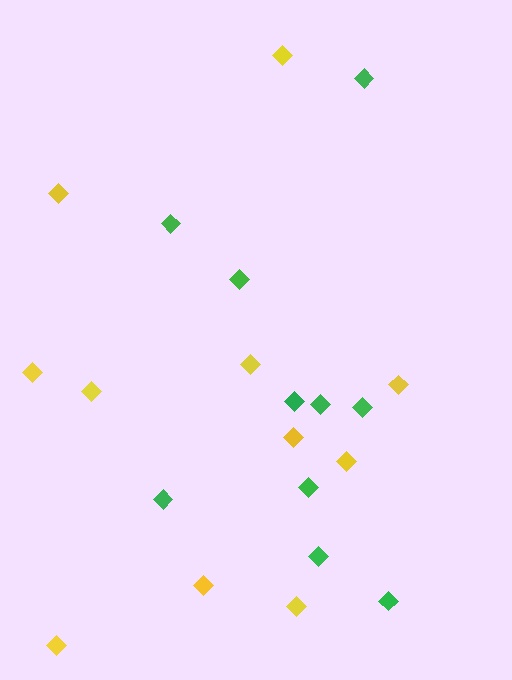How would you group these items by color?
There are 2 groups: one group of green diamonds (10) and one group of yellow diamonds (11).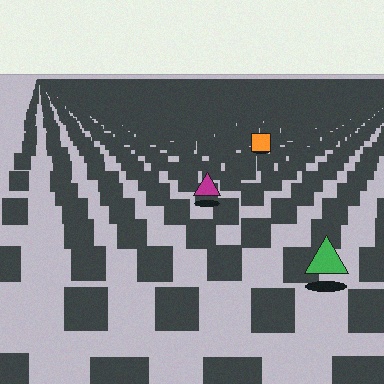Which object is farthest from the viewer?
The orange square is farthest from the viewer. It appears smaller and the ground texture around it is denser.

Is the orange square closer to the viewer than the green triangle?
No. The green triangle is closer — you can tell from the texture gradient: the ground texture is coarser near it.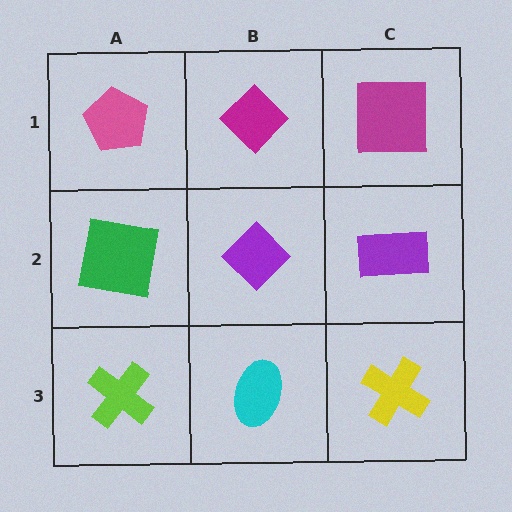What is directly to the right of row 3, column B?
A yellow cross.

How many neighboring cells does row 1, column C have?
2.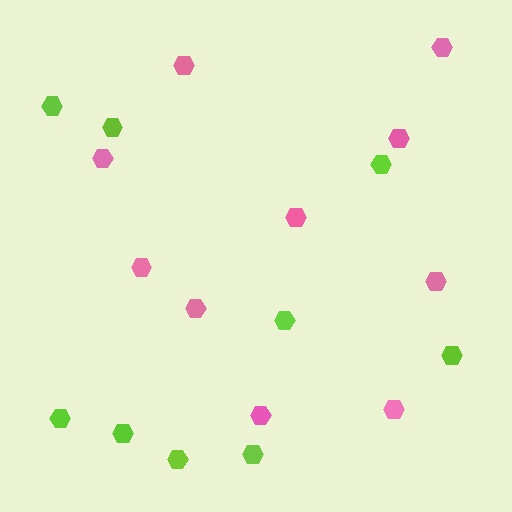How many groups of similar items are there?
There are 2 groups: one group of pink hexagons (10) and one group of lime hexagons (9).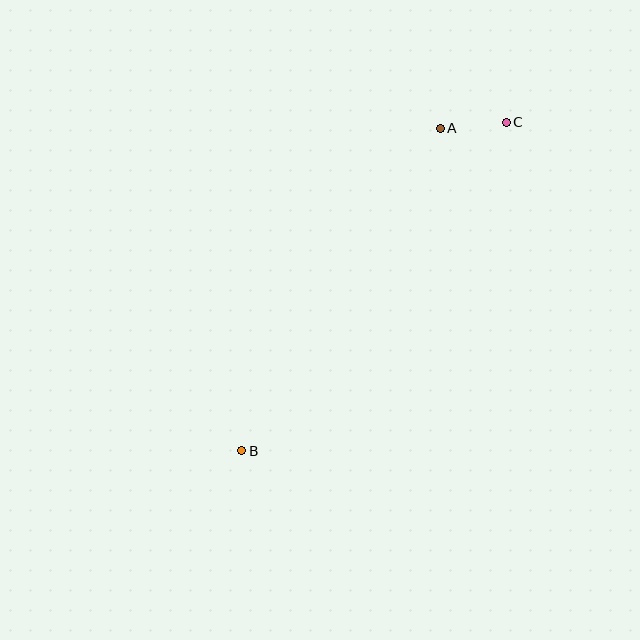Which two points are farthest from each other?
Points B and C are farthest from each other.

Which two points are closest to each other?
Points A and C are closest to each other.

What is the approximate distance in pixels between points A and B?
The distance between A and B is approximately 379 pixels.